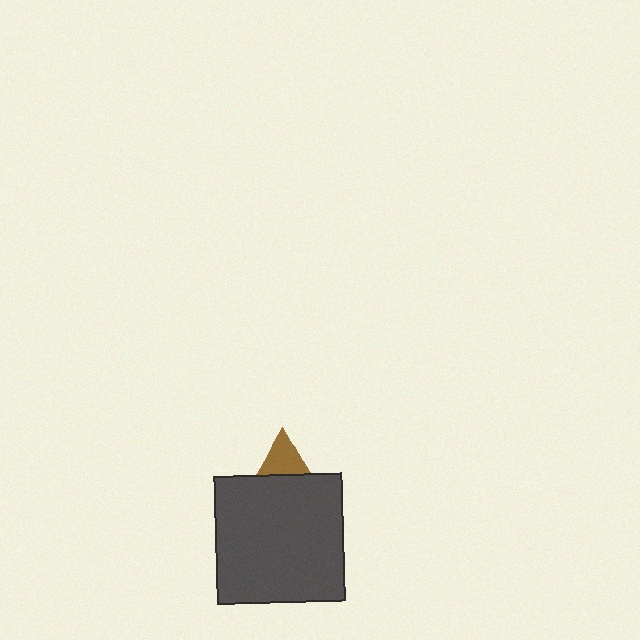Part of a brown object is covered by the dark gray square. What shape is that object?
It is a triangle.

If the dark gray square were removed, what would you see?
You would see the complete brown triangle.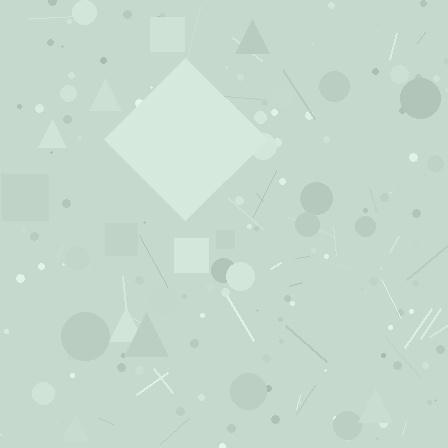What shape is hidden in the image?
A diamond is hidden in the image.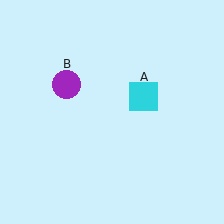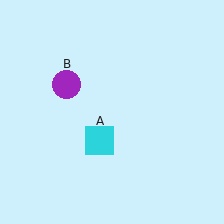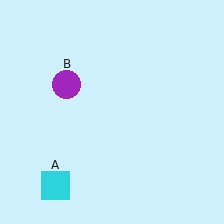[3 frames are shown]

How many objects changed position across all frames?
1 object changed position: cyan square (object A).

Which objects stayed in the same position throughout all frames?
Purple circle (object B) remained stationary.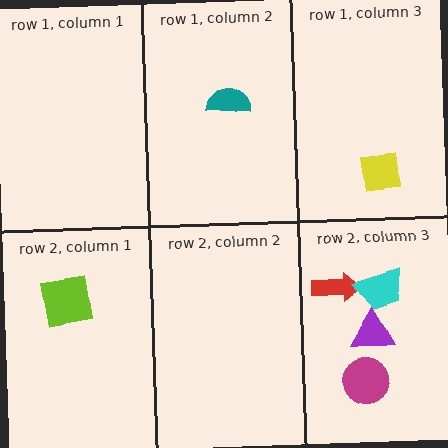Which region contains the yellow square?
The row 1, column 3 region.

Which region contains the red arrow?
The row 2, column 3 region.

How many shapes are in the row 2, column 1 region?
1.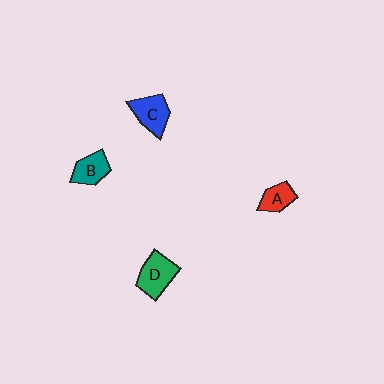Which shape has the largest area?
Shape D (green).